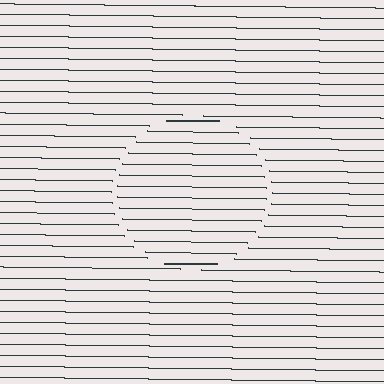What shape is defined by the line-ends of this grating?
An illusory circle. The interior of the shape contains the same grating, shifted by half a period — the contour is defined by the phase discontinuity where line-ends from the inner and outer gratings abut.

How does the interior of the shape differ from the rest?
The interior of the shape contains the same grating, shifted by half a period — the contour is defined by the phase discontinuity where line-ends from the inner and outer gratings abut.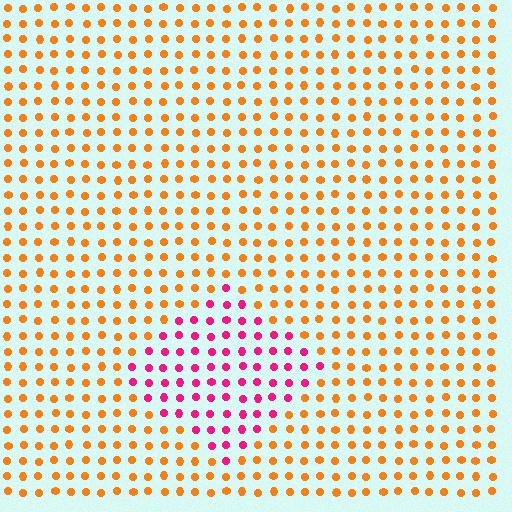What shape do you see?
I see a diamond.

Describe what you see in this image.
The image is filled with small orange elements in a uniform arrangement. A diamond-shaped region is visible where the elements are tinted to a slightly different hue, forming a subtle color boundary.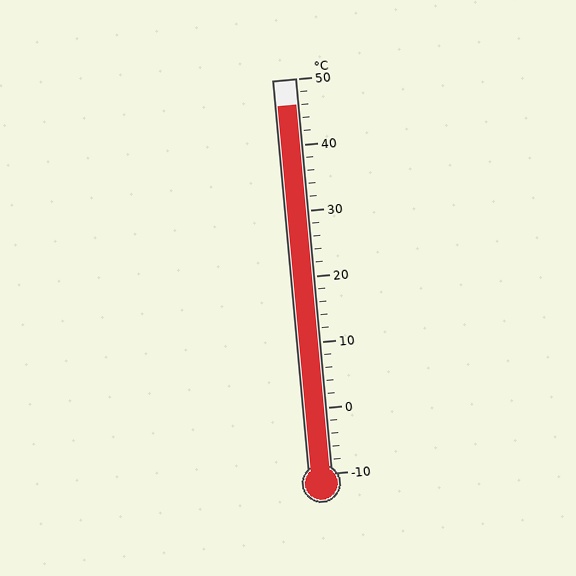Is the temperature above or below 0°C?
The temperature is above 0°C.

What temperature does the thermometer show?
The thermometer shows approximately 46°C.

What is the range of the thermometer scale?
The thermometer scale ranges from -10°C to 50°C.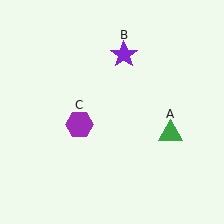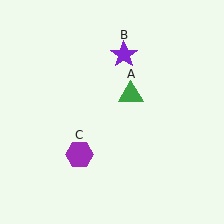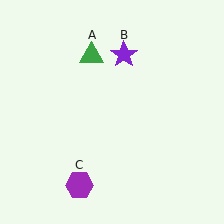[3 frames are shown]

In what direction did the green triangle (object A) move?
The green triangle (object A) moved up and to the left.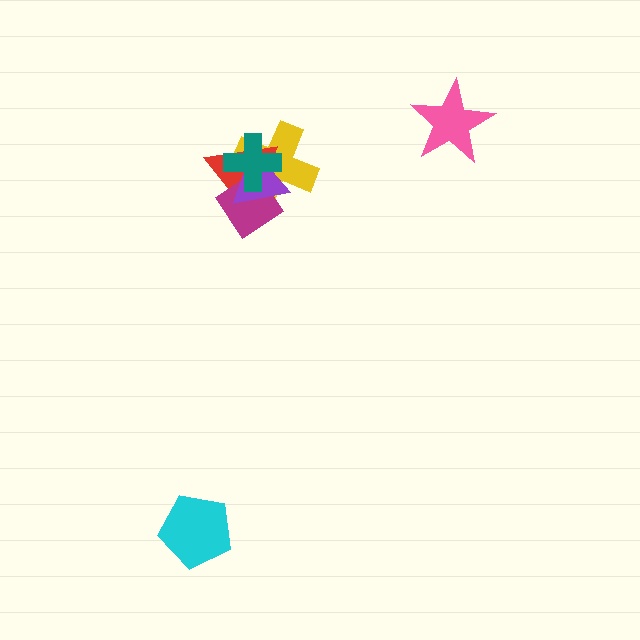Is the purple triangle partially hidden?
Yes, it is partially covered by another shape.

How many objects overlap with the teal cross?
4 objects overlap with the teal cross.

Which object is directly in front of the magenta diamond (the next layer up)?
The purple triangle is directly in front of the magenta diamond.